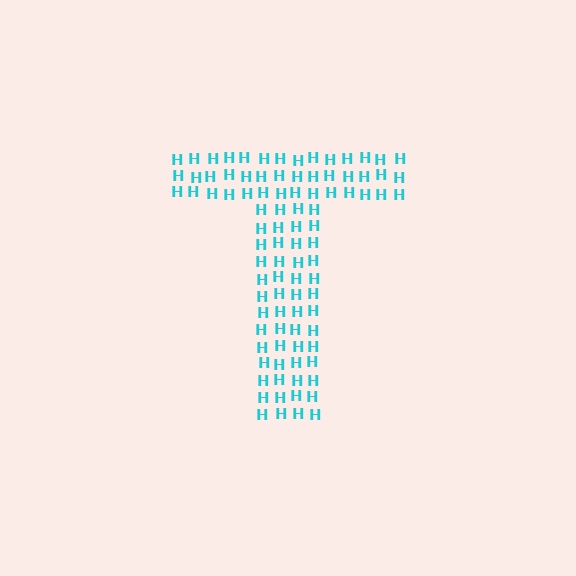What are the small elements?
The small elements are letter H's.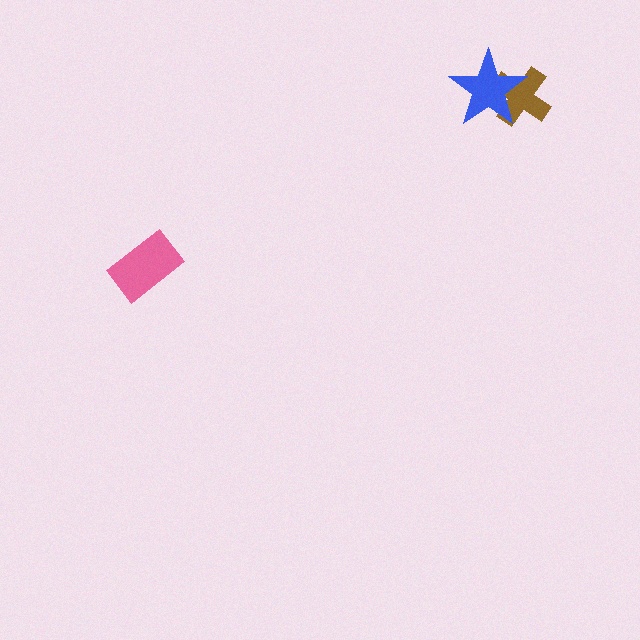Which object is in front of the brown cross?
The blue star is in front of the brown cross.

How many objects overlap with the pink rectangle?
0 objects overlap with the pink rectangle.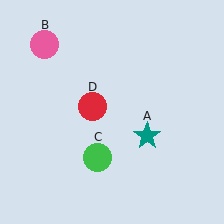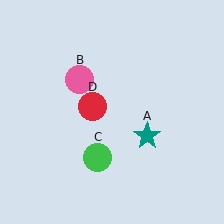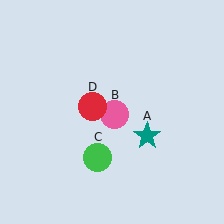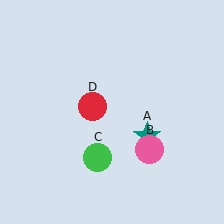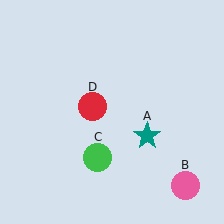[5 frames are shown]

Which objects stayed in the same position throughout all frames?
Teal star (object A) and green circle (object C) and red circle (object D) remained stationary.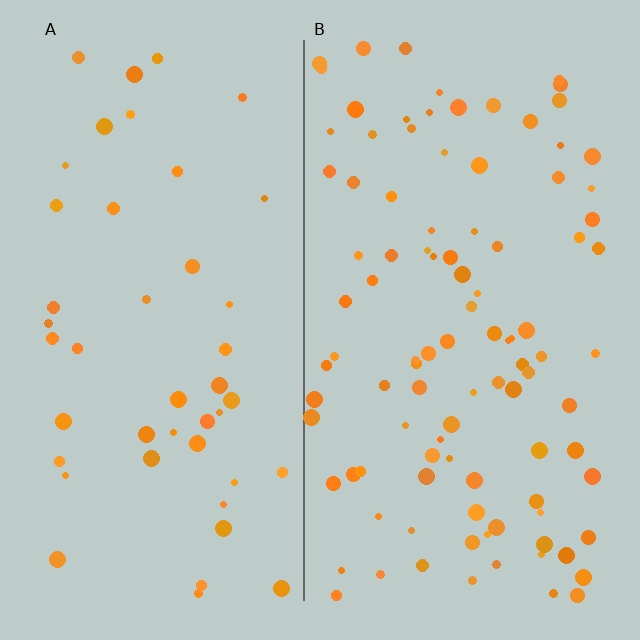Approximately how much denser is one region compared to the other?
Approximately 2.2× — region B over region A.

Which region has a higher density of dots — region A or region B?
B (the right).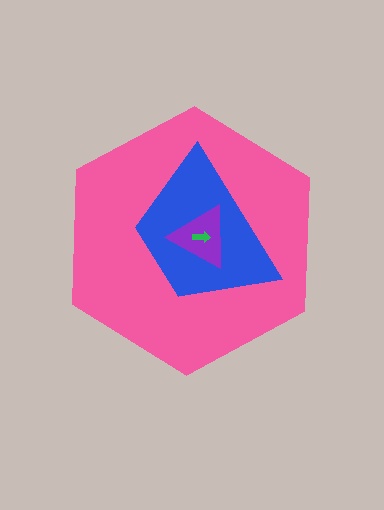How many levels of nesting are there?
4.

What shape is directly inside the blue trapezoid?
The purple triangle.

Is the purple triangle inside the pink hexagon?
Yes.